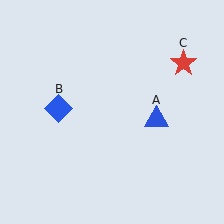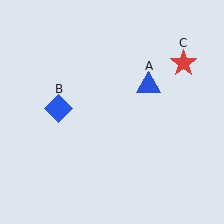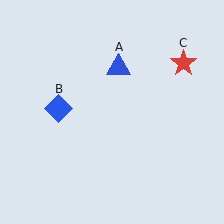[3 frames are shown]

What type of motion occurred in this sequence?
The blue triangle (object A) rotated counterclockwise around the center of the scene.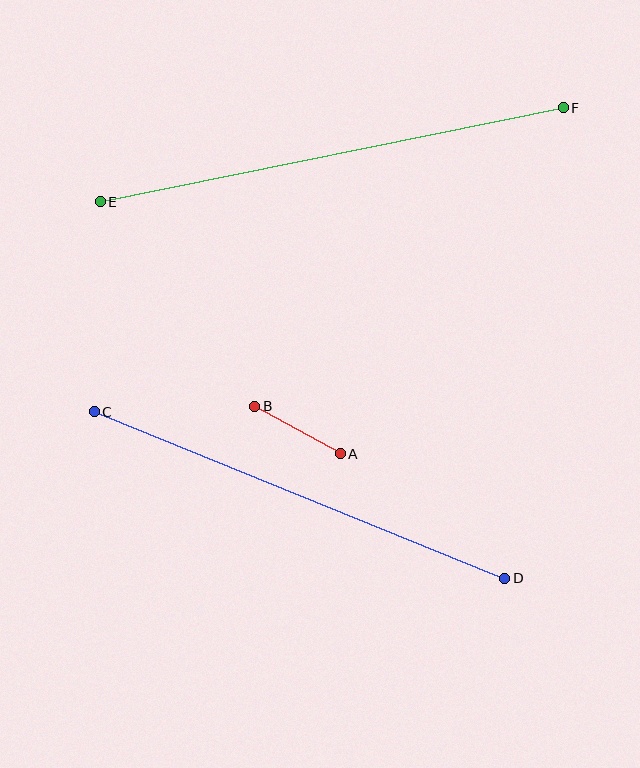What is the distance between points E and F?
The distance is approximately 473 pixels.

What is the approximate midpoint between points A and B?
The midpoint is at approximately (298, 430) pixels.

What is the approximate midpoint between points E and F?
The midpoint is at approximately (332, 155) pixels.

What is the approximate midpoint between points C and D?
The midpoint is at approximately (300, 495) pixels.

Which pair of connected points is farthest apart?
Points E and F are farthest apart.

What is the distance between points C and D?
The distance is approximately 443 pixels.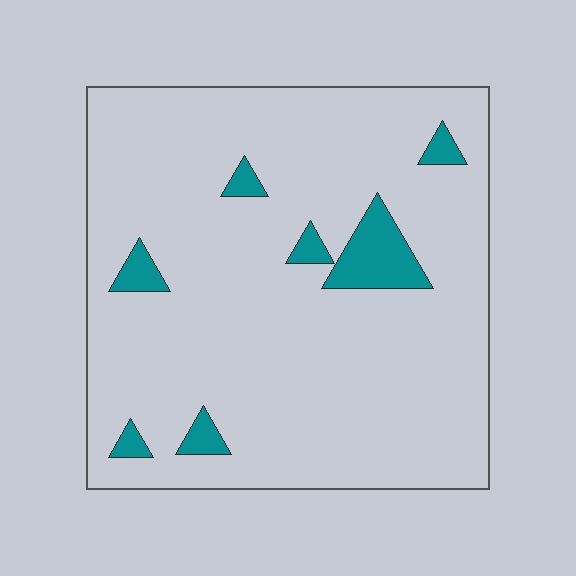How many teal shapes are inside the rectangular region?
7.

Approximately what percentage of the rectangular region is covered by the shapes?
Approximately 10%.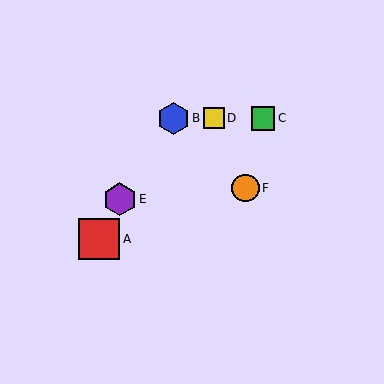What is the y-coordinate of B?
Object B is at y≈118.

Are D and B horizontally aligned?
Yes, both are at y≈118.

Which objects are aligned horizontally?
Objects B, C, D are aligned horizontally.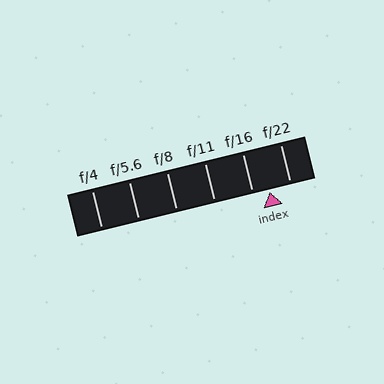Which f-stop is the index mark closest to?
The index mark is closest to f/16.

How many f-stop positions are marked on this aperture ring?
There are 6 f-stop positions marked.